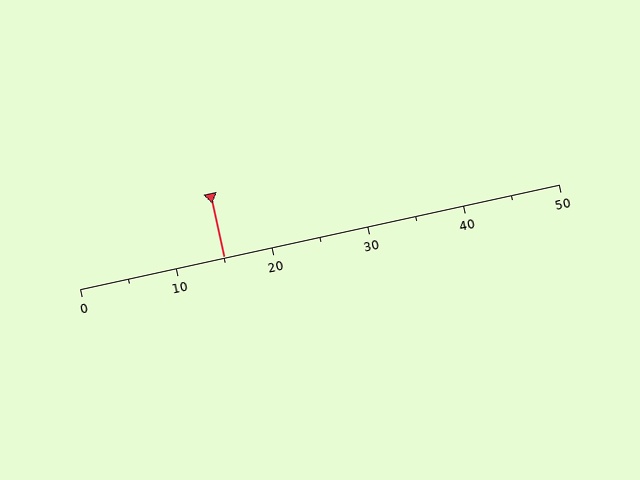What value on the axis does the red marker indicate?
The marker indicates approximately 15.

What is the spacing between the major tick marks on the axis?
The major ticks are spaced 10 apart.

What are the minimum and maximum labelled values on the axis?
The axis runs from 0 to 50.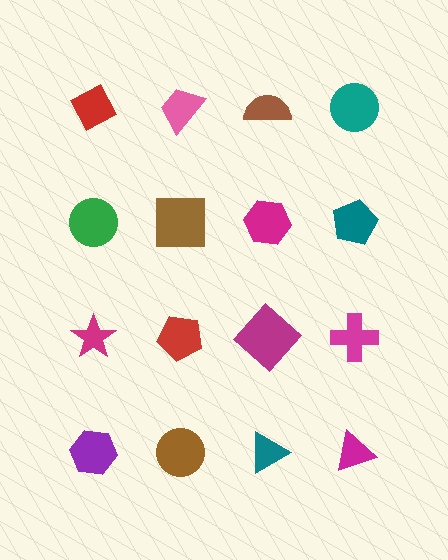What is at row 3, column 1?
A magenta star.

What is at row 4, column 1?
A purple hexagon.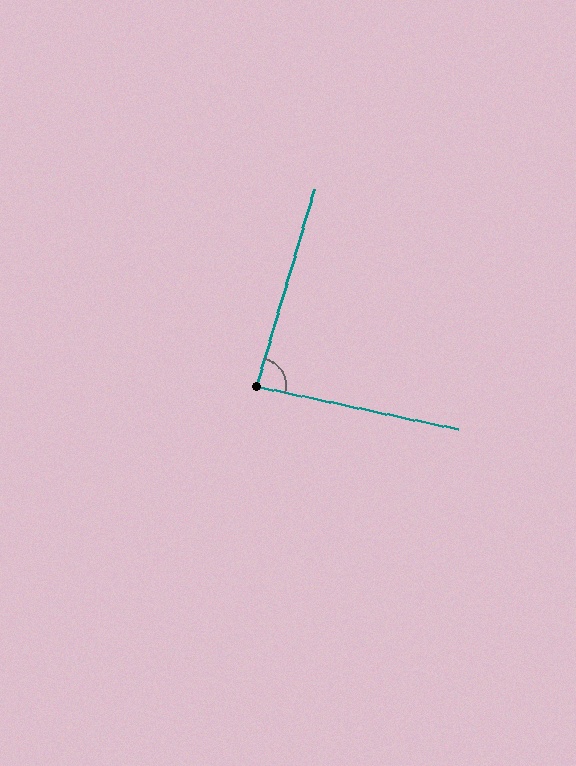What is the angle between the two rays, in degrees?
Approximately 85 degrees.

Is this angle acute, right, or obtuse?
It is approximately a right angle.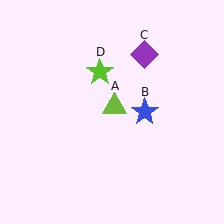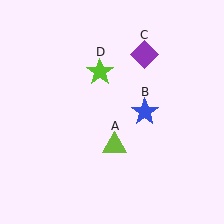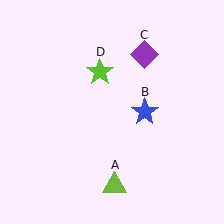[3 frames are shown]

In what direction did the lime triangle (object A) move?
The lime triangle (object A) moved down.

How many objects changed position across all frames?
1 object changed position: lime triangle (object A).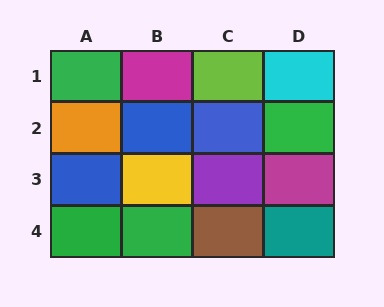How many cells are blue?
3 cells are blue.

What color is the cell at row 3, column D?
Magenta.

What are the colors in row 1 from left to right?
Green, magenta, lime, cyan.